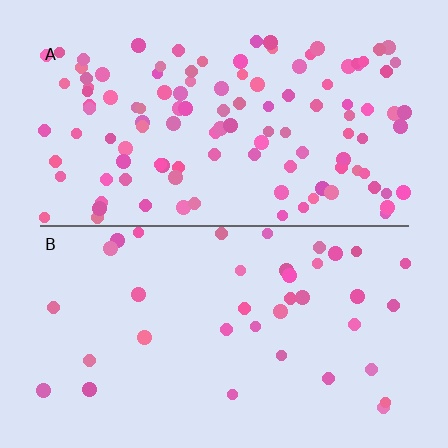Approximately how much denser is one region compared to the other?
Approximately 3.1× — region A over region B.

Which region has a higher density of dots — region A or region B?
A (the top).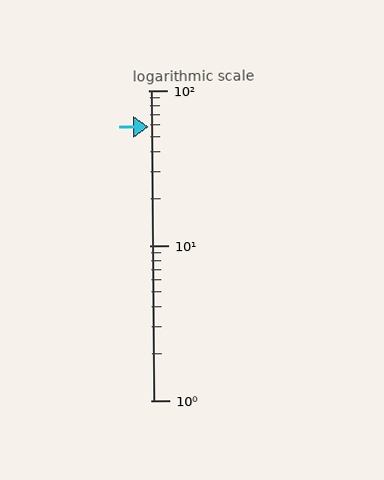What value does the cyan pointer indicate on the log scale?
The pointer indicates approximately 58.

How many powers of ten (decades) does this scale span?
The scale spans 2 decades, from 1 to 100.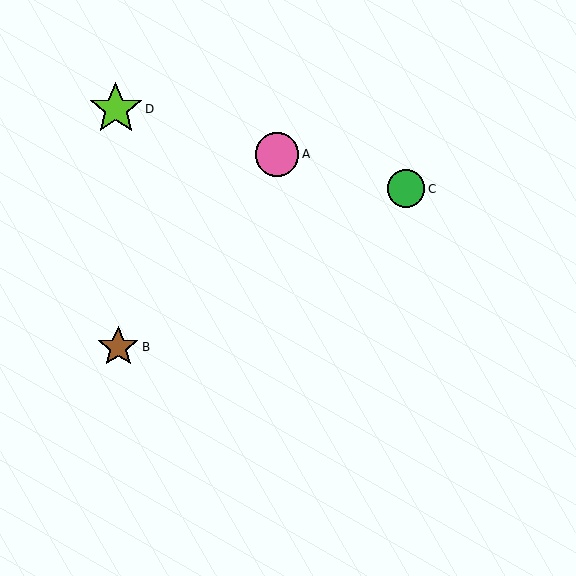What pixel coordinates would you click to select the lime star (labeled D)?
Click at (116, 109) to select the lime star D.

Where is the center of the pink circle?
The center of the pink circle is at (277, 154).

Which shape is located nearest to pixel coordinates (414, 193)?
The green circle (labeled C) at (406, 189) is nearest to that location.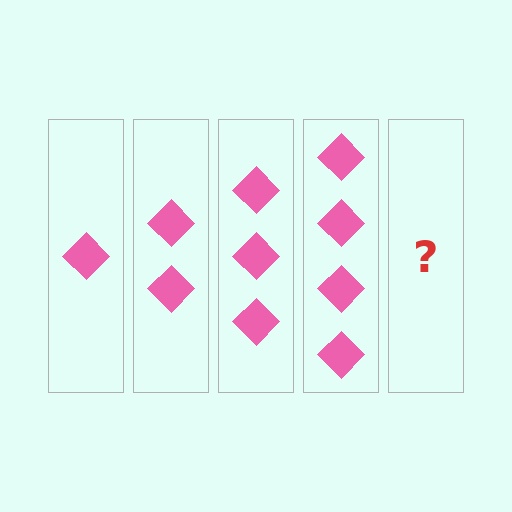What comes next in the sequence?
The next element should be 5 diamonds.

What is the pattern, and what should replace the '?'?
The pattern is that each step adds one more diamond. The '?' should be 5 diamonds.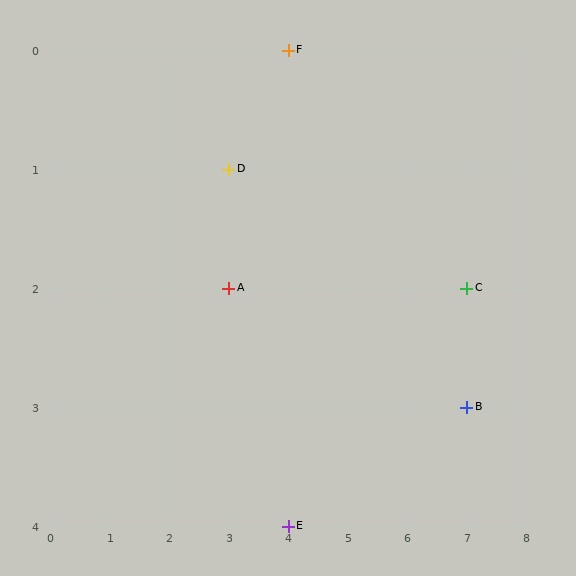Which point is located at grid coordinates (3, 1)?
Point D is at (3, 1).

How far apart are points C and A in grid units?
Points C and A are 4 columns apart.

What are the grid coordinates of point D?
Point D is at grid coordinates (3, 1).